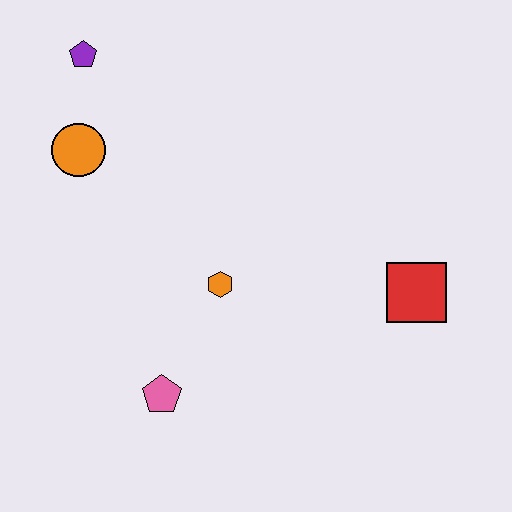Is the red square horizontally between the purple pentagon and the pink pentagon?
No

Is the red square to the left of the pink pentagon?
No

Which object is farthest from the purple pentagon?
The red square is farthest from the purple pentagon.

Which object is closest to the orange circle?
The purple pentagon is closest to the orange circle.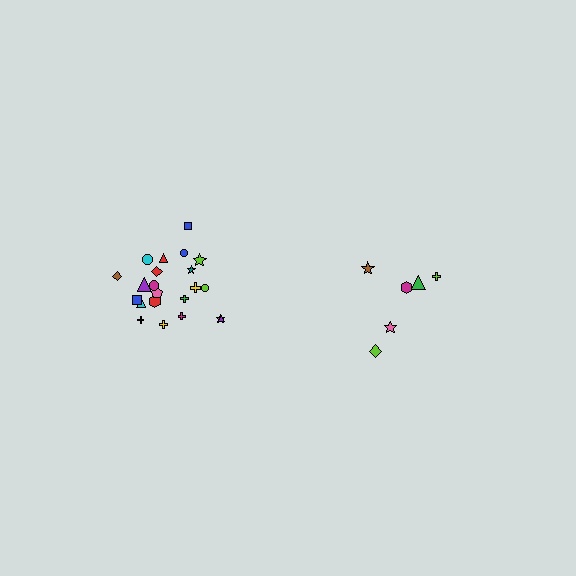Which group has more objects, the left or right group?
The left group.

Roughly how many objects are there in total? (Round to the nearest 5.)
Roughly 30 objects in total.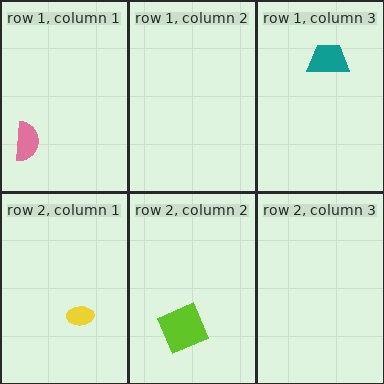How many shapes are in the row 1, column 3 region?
1.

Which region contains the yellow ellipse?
The row 2, column 1 region.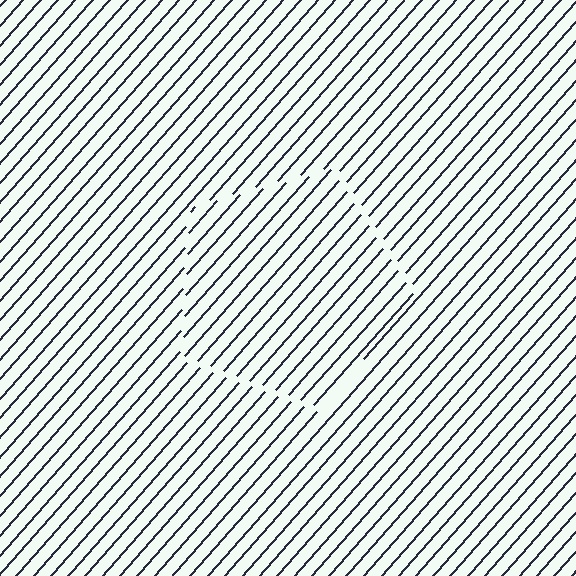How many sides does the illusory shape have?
5 sides — the line-ends trace a pentagon.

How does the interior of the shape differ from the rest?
The interior of the shape contains the same grating, shifted by half a period — the contour is defined by the phase discontinuity where line-ends from the inner and outer gratings abut.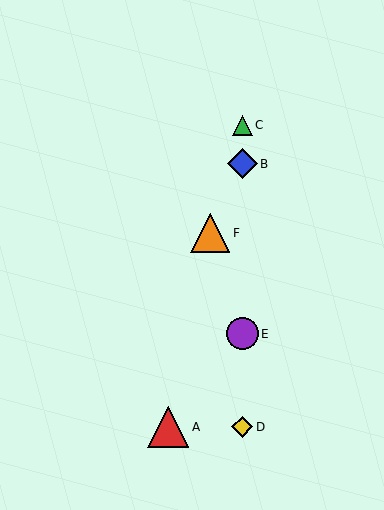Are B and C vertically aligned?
Yes, both are at x≈242.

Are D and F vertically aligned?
No, D is at x≈242 and F is at x≈210.